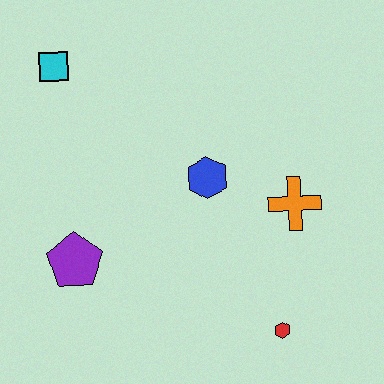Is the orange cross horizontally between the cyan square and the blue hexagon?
No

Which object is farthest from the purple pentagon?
The orange cross is farthest from the purple pentagon.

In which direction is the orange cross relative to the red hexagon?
The orange cross is above the red hexagon.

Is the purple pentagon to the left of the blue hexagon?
Yes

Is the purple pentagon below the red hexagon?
No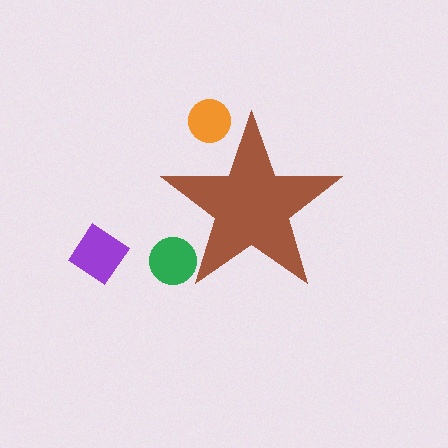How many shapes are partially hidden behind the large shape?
2 shapes are partially hidden.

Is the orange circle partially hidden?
Yes, the orange circle is partially hidden behind the brown star.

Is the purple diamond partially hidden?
No, the purple diamond is fully visible.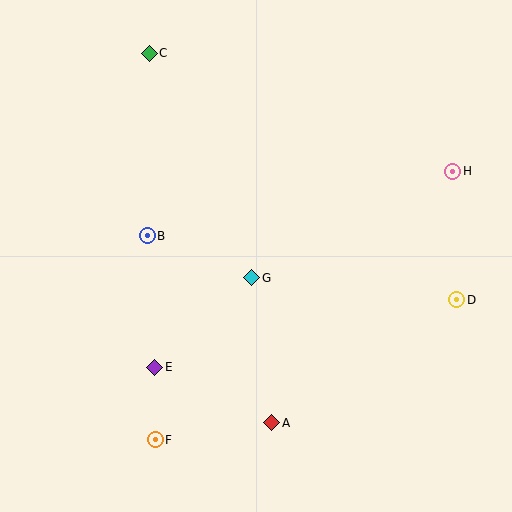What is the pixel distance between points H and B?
The distance between H and B is 312 pixels.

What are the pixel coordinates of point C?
Point C is at (149, 53).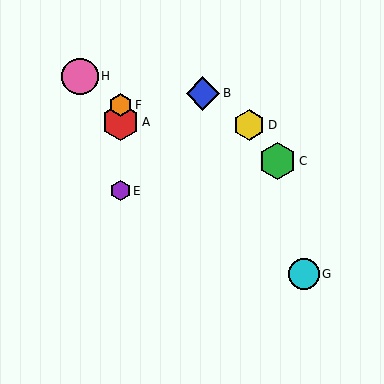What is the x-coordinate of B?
Object B is at x≈203.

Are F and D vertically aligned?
No, F is at x≈120 and D is at x≈249.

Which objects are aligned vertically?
Objects A, E, F are aligned vertically.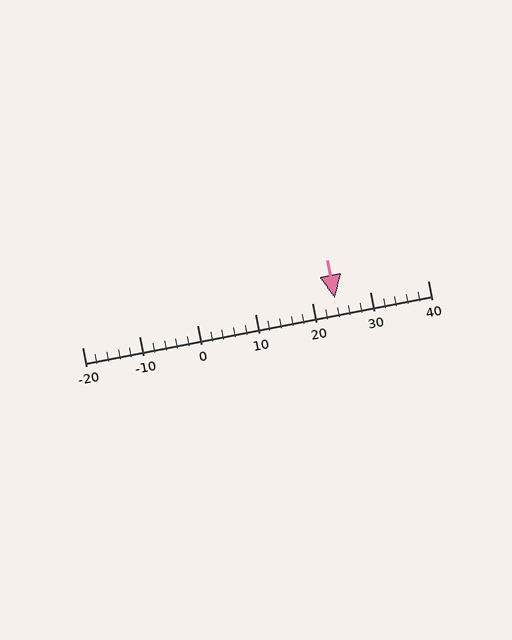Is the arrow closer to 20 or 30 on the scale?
The arrow is closer to 20.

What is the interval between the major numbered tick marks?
The major tick marks are spaced 10 units apart.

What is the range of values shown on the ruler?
The ruler shows values from -20 to 40.